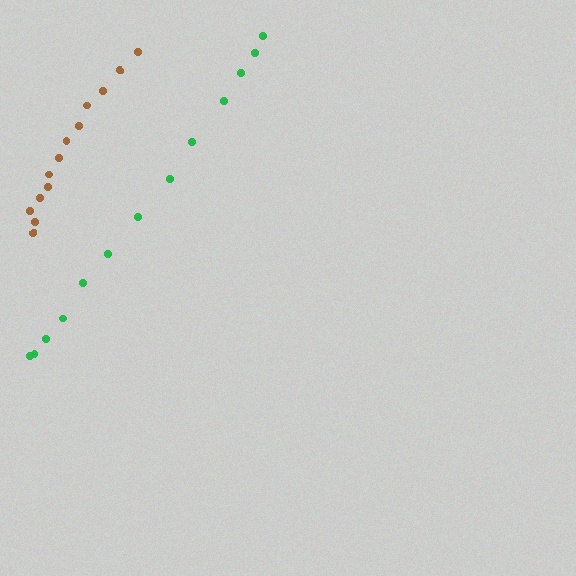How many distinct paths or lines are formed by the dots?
There are 2 distinct paths.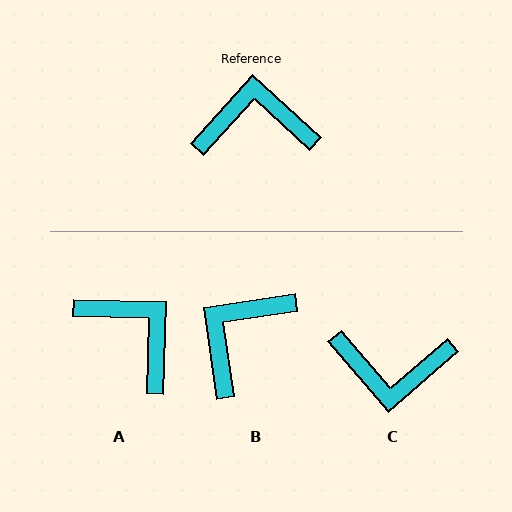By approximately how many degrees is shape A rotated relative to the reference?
Approximately 49 degrees clockwise.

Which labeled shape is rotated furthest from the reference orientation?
C, about 173 degrees away.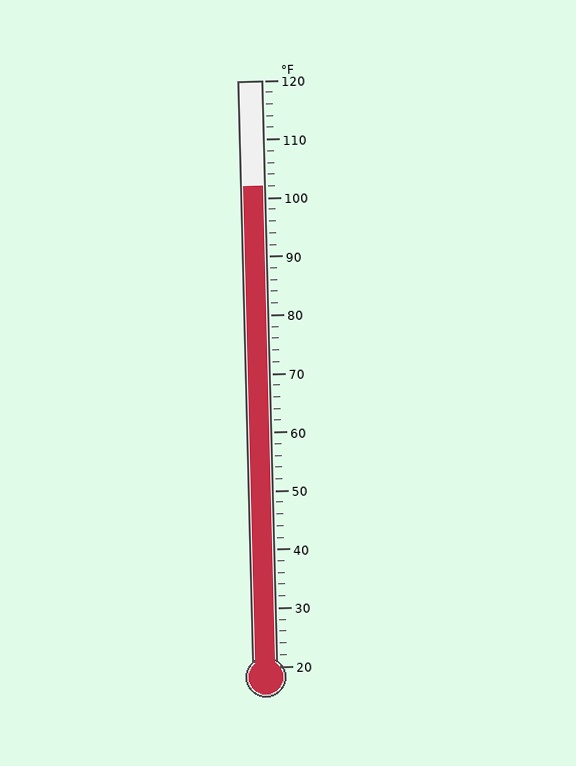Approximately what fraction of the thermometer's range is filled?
The thermometer is filled to approximately 80% of its range.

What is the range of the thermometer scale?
The thermometer scale ranges from 20°F to 120°F.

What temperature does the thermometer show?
The thermometer shows approximately 102°F.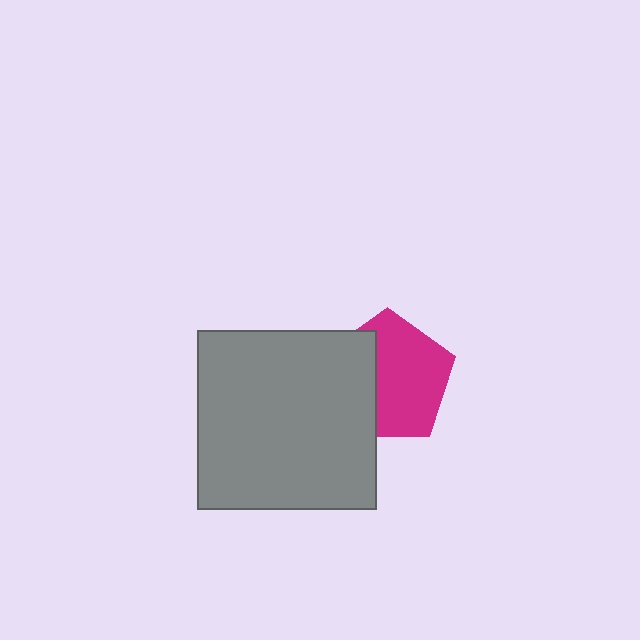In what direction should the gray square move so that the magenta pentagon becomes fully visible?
The gray square should move left. That is the shortest direction to clear the overlap and leave the magenta pentagon fully visible.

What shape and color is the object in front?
The object in front is a gray square.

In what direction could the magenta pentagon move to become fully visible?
The magenta pentagon could move right. That would shift it out from behind the gray square entirely.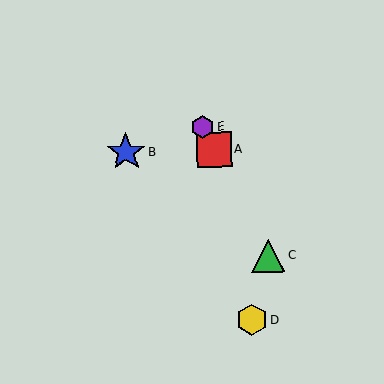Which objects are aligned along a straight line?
Objects A, C, E are aligned along a straight line.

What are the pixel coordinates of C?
Object C is at (268, 256).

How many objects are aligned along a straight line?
3 objects (A, C, E) are aligned along a straight line.